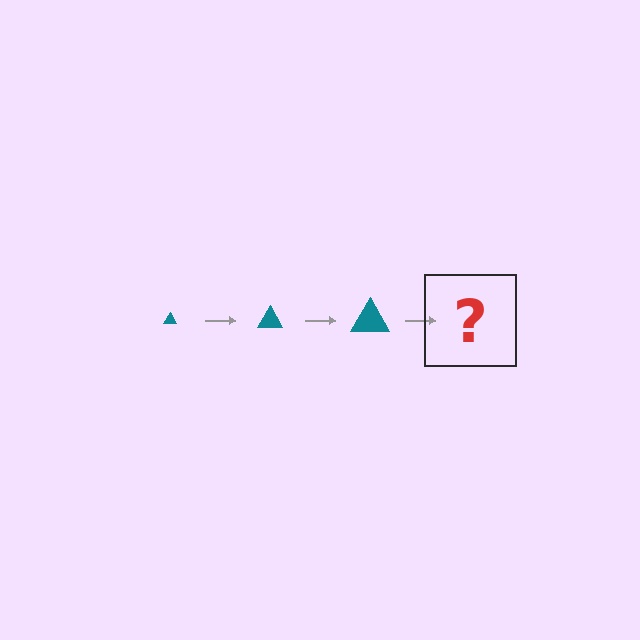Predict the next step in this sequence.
The next step is a teal triangle, larger than the previous one.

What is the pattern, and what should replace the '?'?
The pattern is that the triangle gets progressively larger each step. The '?' should be a teal triangle, larger than the previous one.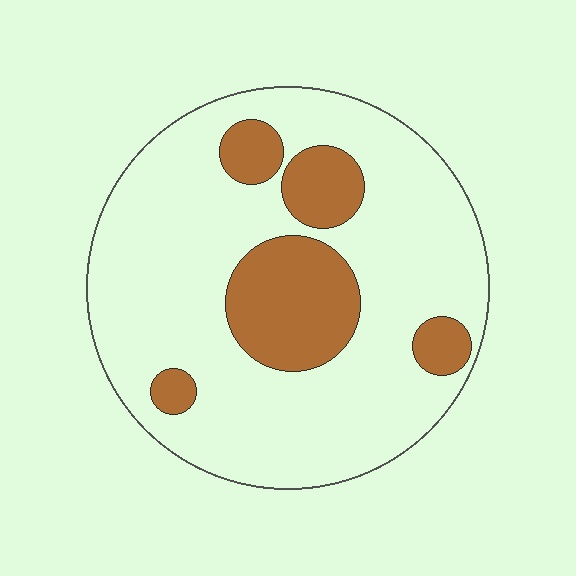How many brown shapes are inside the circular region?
5.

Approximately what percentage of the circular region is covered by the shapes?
Approximately 20%.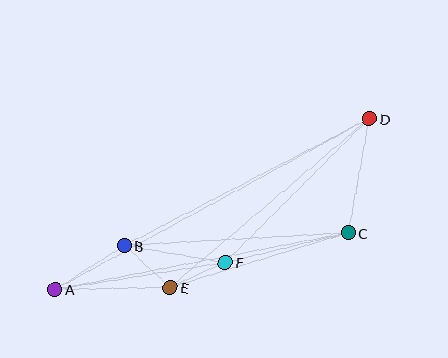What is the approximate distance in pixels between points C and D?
The distance between C and D is approximately 116 pixels.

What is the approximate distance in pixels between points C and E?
The distance between C and E is approximately 186 pixels.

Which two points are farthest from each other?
Points A and D are farthest from each other.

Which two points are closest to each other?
Points E and F are closest to each other.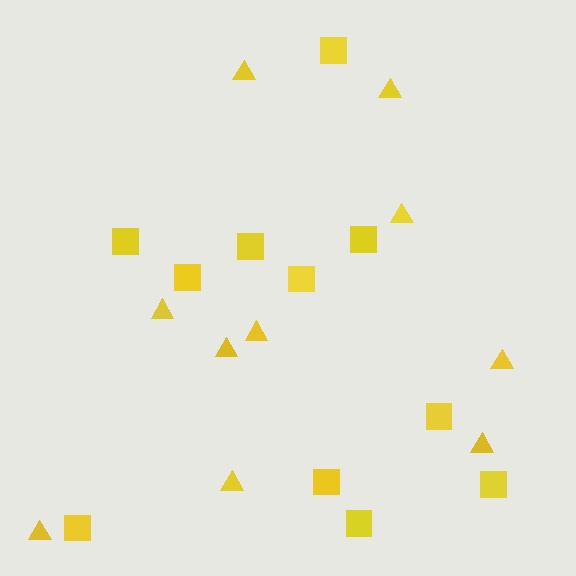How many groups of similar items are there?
There are 2 groups: one group of squares (11) and one group of triangles (10).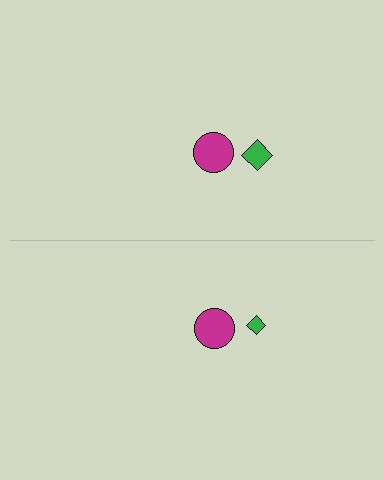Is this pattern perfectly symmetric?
No, the pattern is not perfectly symmetric. The green diamond on the bottom side has a different size than its mirror counterpart.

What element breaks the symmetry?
The green diamond on the bottom side has a different size than its mirror counterpart.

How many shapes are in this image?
There are 4 shapes in this image.